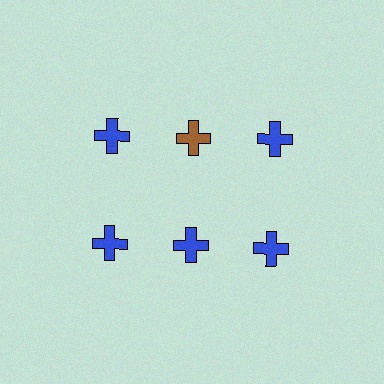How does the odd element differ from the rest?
It has a different color: brown instead of blue.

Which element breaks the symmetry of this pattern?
The brown cross in the top row, second from left column breaks the symmetry. All other shapes are blue crosses.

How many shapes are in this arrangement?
There are 6 shapes arranged in a grid pattern.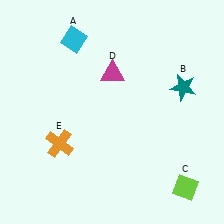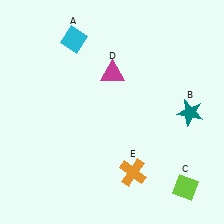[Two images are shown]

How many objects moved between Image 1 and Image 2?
2 objects moved between the two images.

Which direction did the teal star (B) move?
The teal star (B) moved down.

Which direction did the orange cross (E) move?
The orange cross (E) moved right.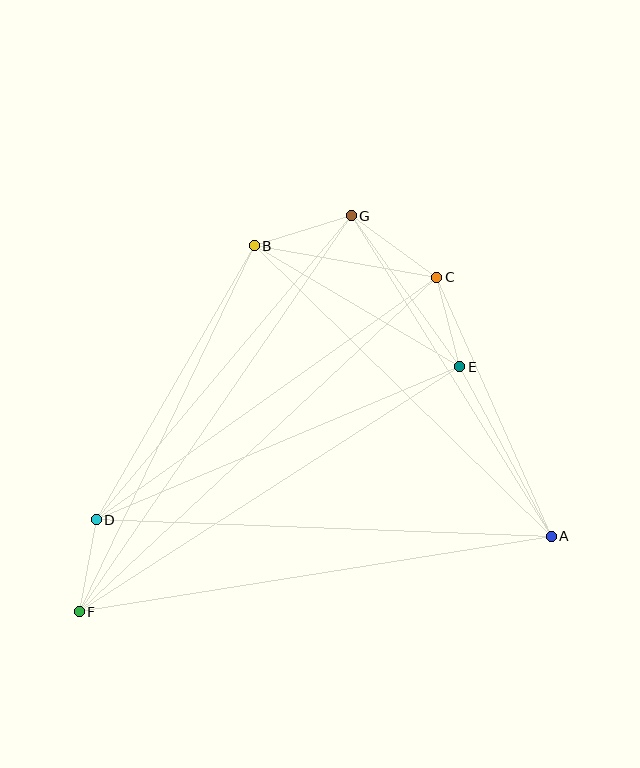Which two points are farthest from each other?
Points C and F are farthest from each other.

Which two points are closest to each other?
Points C and E are closest to each other.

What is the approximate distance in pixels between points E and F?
The distance between E and F is approximately 453 pixels.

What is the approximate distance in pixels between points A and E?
The distance between A and E is approximately 192 pixels.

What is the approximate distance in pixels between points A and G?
The distance between A and G is approximately 378 pixels.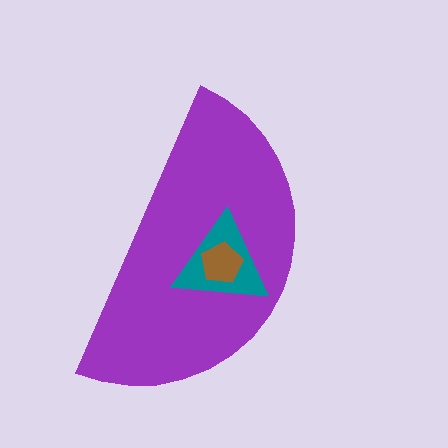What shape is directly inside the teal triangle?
The brown pentagon.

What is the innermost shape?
The brown pentagon.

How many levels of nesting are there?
3.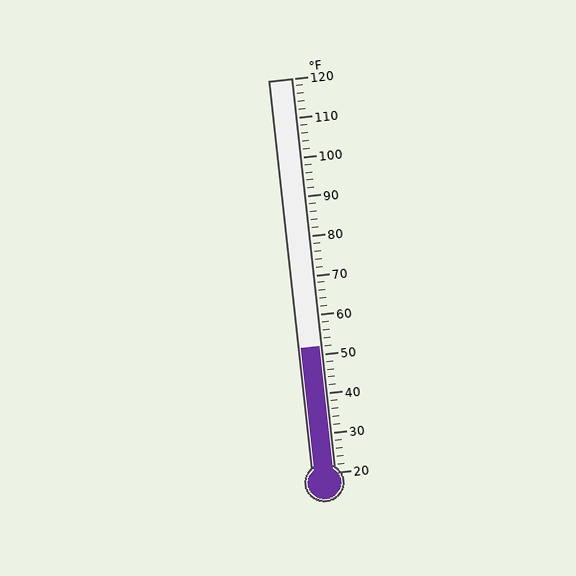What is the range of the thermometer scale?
The thermometer scale ranges from 20°F to 120°F.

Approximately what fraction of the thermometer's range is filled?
The thermometer is filled to approximately 30% of its range.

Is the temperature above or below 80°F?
The temperature is below 80°F.